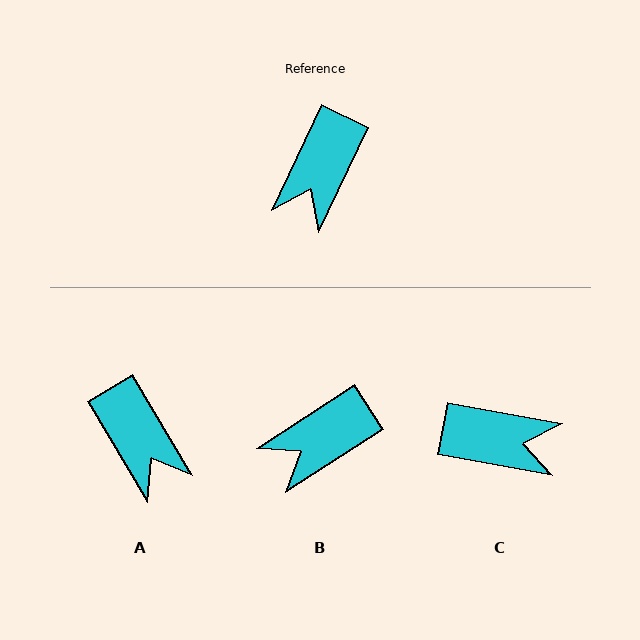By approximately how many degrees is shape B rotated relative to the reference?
Approximately 32 degrees clockwise.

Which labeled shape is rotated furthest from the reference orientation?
C, about 105 degrees away.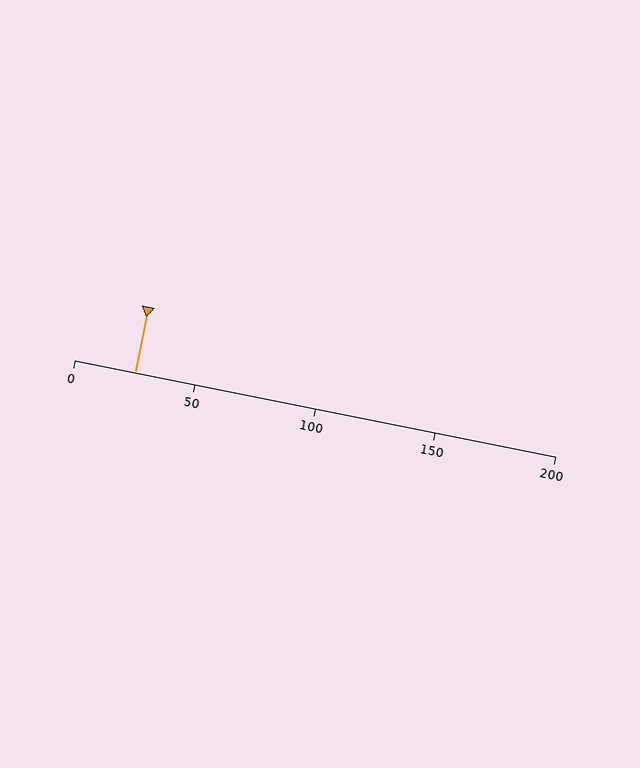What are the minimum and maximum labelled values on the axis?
The axis runs from 0 to 200.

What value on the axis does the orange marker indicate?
The marker indicates approximately 25.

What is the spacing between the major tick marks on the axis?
The major ticks are spaced 50 apart.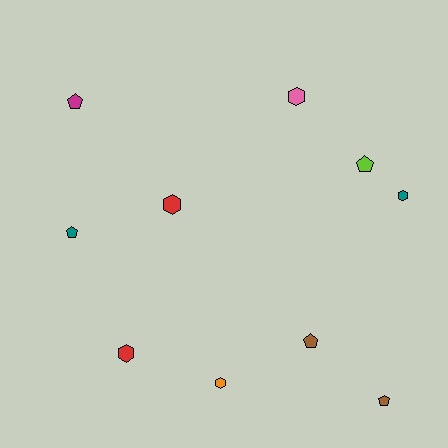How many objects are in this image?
There are 10 objects.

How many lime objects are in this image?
There is 1 lime object.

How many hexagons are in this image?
There are 5 hexagons.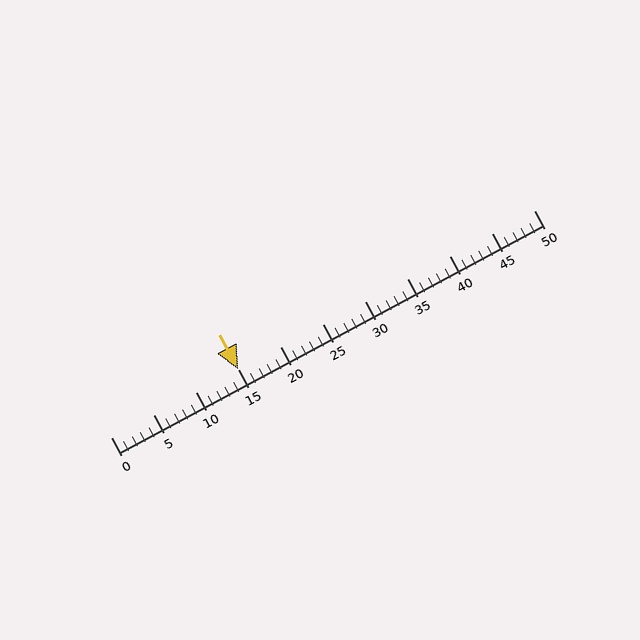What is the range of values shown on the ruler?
The ruler shows values from 0 to 50.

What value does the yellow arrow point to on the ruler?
The yellow arrow points to approximately 15.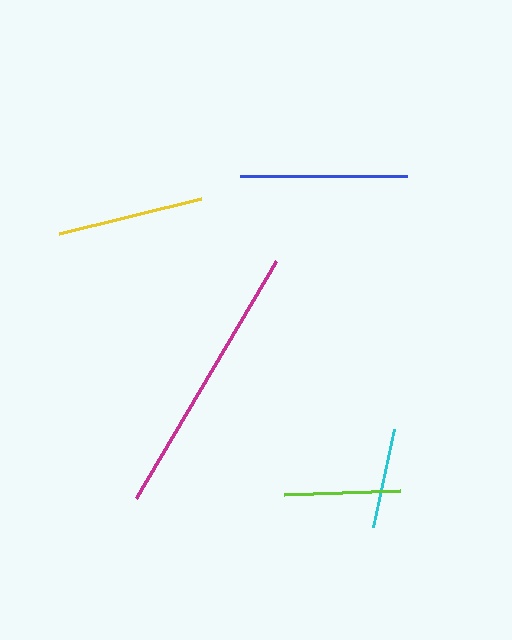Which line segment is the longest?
The magenta line is the longest at approximately 275 pixels.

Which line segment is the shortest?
The cyan line is the shortest at approximately 100 pixels.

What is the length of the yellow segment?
The yellow segment is approximately 146 pixels long.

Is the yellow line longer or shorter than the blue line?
The blue line is longer than the yellow line.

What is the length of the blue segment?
The blue segment is approximately 167 pixels long.